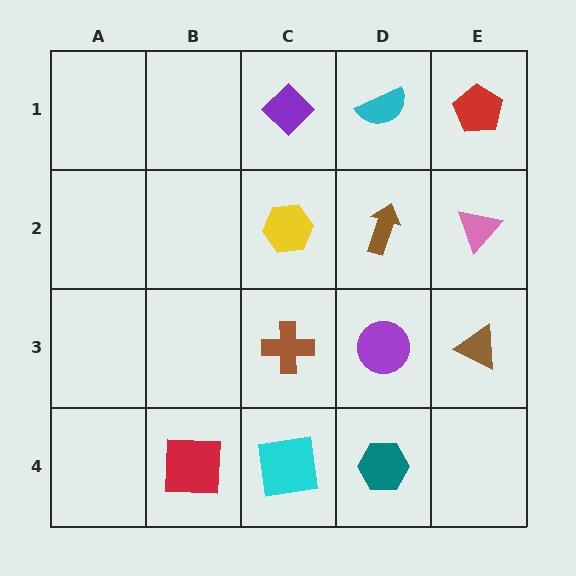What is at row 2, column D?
A brown arrow.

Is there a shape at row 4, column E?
No, that cell is empty.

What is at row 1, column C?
A purple diamond.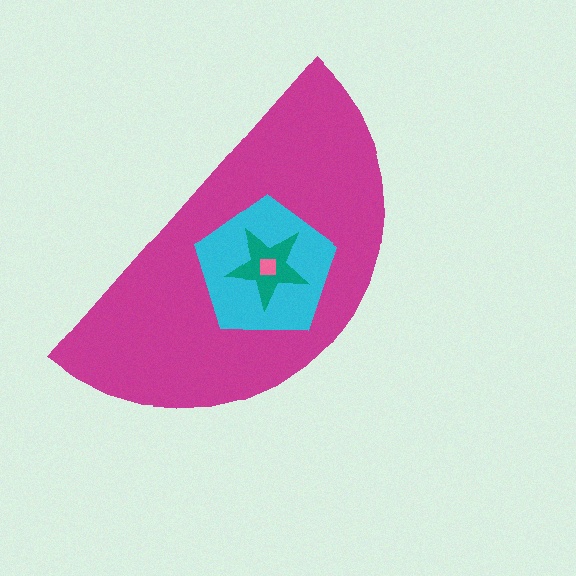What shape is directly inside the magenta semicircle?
The cyan pentagon.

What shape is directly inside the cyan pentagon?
The teal star.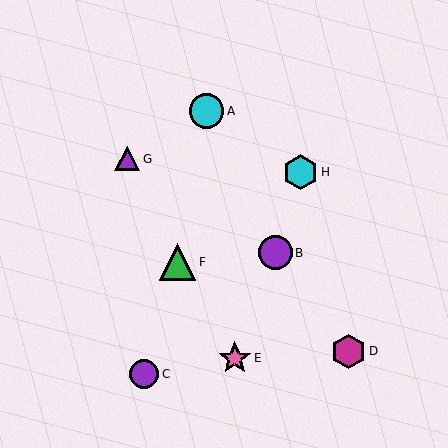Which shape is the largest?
The green triangle (labeled F) is the largest.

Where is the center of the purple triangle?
The center of the purple triangle is at (127, 159).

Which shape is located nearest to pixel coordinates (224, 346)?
The pink star (labeled E) at (235, 358) is nearest to that location.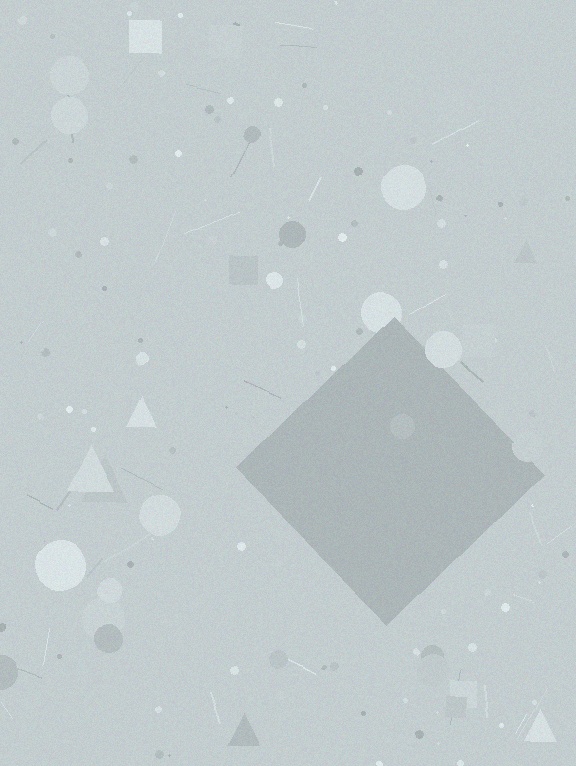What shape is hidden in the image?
A diamond is hidden in the image.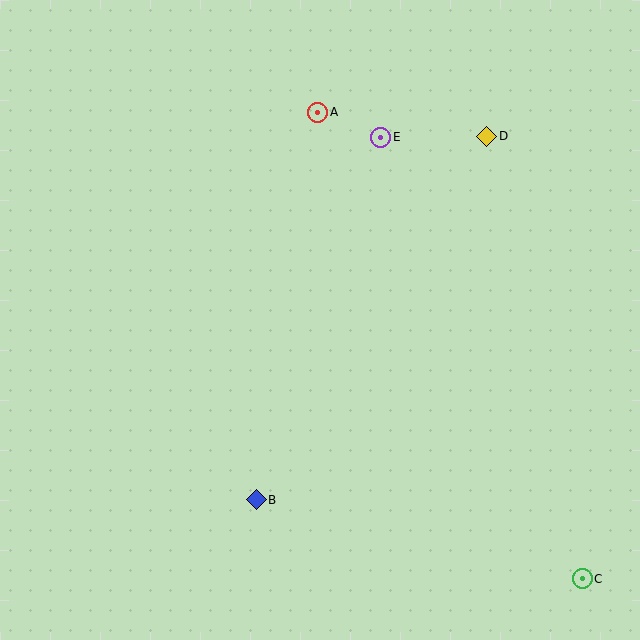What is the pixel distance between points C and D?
The distance between C and D is 453 pixels.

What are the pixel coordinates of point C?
Point C is at (582, 579).